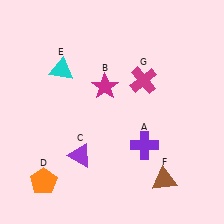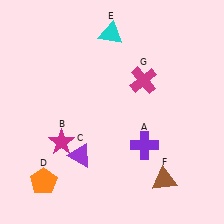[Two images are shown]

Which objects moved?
The objects that moved are: the magenta star (B), the cyan triangle (E).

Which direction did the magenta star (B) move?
The magenta star (B) moved down.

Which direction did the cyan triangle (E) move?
The cyan triangle (E) moved right.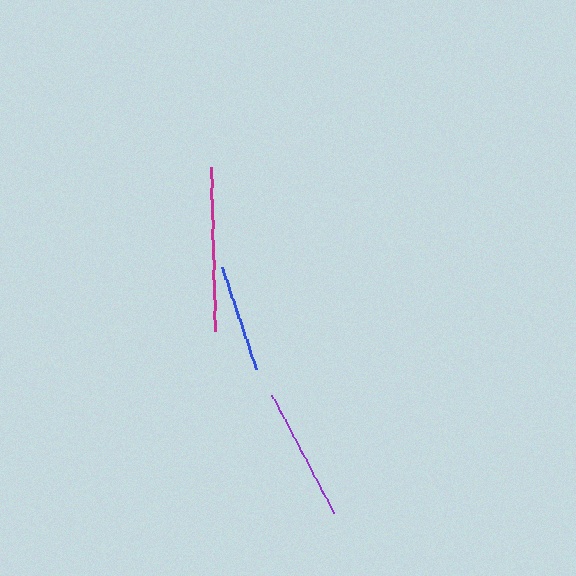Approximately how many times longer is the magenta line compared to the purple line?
The magenta line is approximately 1.2 times the length of the purple line.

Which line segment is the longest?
The magenta line is the longest at approximately 164 pixels.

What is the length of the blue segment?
The blue segment is approximately 107 pixels long.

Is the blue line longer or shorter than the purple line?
The purple line is longer than the blue line.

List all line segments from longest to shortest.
From longest to shortest: magenta, purple, blue.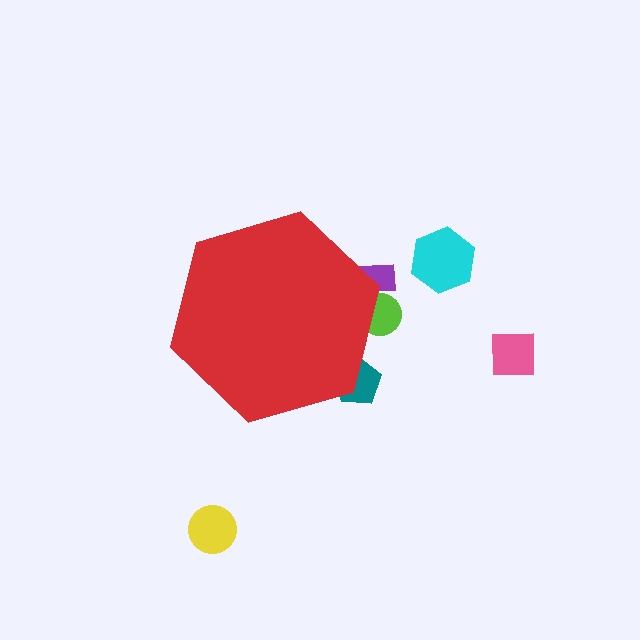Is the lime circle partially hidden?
Yes, the lime circle is partially hidden behind the red hexagon.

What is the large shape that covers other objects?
A red hexagon.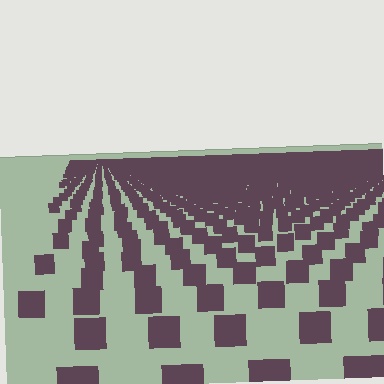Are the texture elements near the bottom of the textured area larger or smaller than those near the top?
Larger. Near the bottom, elements are closer to the viewer and appear at a bigger on-screen size.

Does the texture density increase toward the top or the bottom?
Density increases toward the top.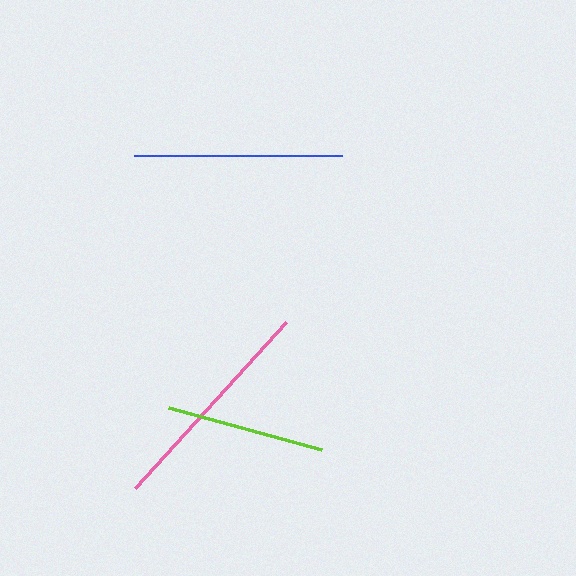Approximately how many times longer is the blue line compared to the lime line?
The blue line is approximately 1.3 times the length of the lime line.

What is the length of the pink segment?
The pink segment is approximately 225 pixels long.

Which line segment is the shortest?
The lime line is the shortest at approximately 159 pixels.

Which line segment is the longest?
The pink line is the longest at approximately 225 pixels.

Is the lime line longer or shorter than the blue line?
The blue line is longer than the lime line.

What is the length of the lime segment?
The lime segment is approximately 159 pixels long.